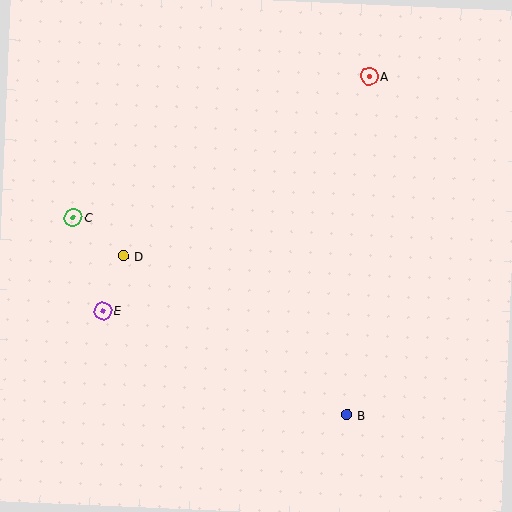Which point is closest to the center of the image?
Point D at (123, 256) is closest to the center.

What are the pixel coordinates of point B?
Point B is at (346, 415).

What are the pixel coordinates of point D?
Point D is at (123, 256).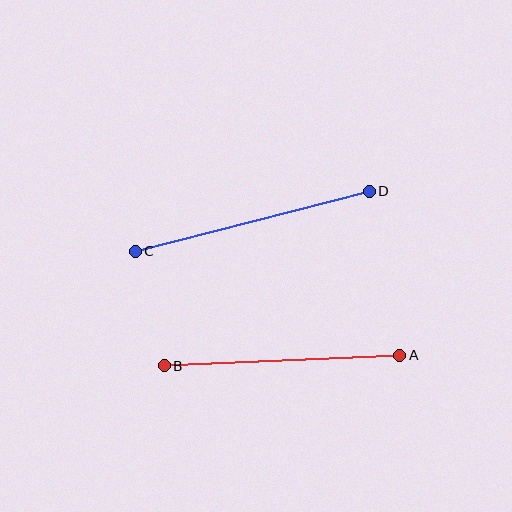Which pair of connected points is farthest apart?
Points C and D are farthest apart.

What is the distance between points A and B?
The distance is approximately 236 pixels.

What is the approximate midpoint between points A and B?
The midpoint is at approximately (282, 361) pixels.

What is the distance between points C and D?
The distance is approximately 242 pixels.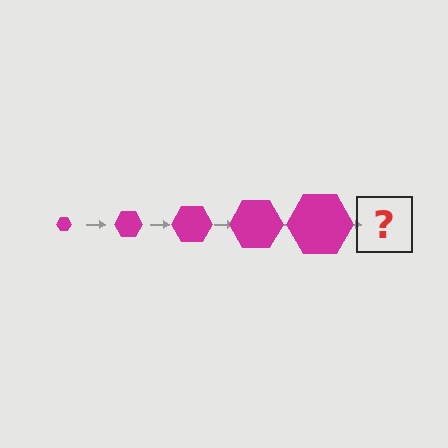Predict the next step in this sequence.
The next step is a magenta hexagon, larger than the previous one.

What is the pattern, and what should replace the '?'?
The pattern is that the hexagon gets progressively larger each step. The '?' should be a magenta hexagon, larger than the previous one.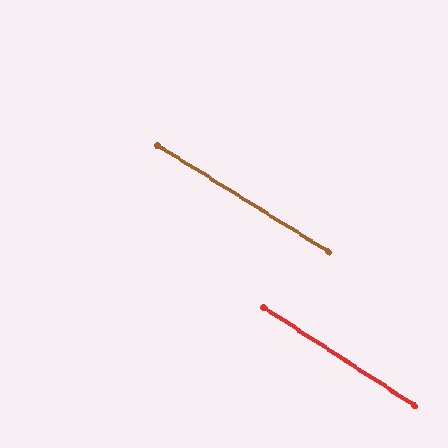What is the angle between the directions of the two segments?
Approximately 1 degree.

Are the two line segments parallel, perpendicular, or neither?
Parallel — their directions differ by only 1.3°.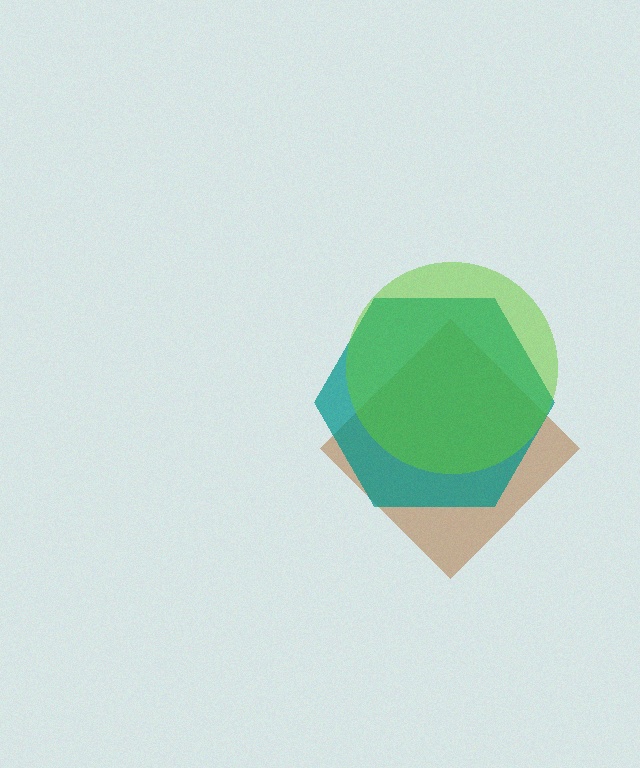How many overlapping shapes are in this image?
There are 3 overlapping shapes in the image.